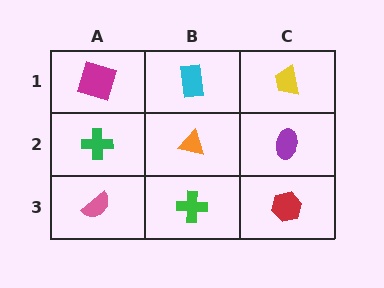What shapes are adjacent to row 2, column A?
A magenta square (row 1, column A), a pink semicircle (row 3, column A), an orange triangle (row 2, column B).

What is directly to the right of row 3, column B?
A red hexagon.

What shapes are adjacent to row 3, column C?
A purple ellipse (row 2, column C), a green cross (row 3, column B).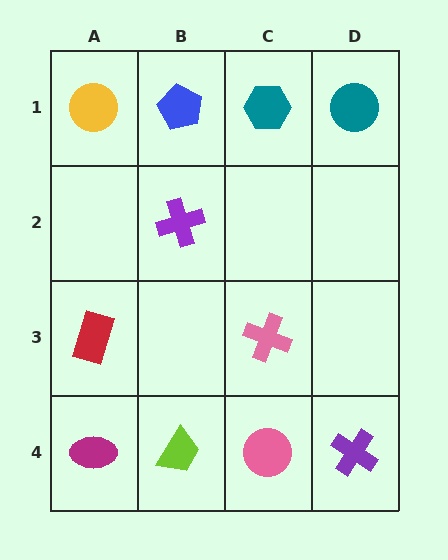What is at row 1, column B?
A blue pentagon.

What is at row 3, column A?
A red rectangle.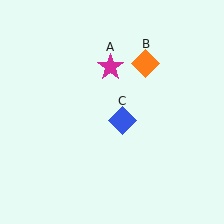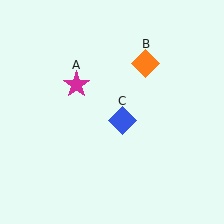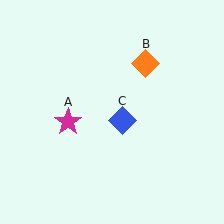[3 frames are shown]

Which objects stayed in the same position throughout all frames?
Orange diamond (object B) and blue diamond (object C) remained stationary.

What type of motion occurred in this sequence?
The magenta star (object A) rotated counterclockwise around the center of the scene.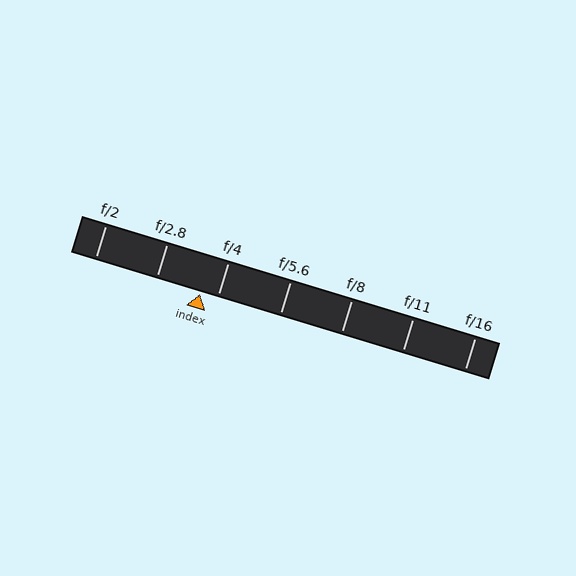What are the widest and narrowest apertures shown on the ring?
The widest aperture shown is f/2 and the narrowest is f/16.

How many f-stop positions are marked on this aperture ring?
There are 7 f-stop positions marked.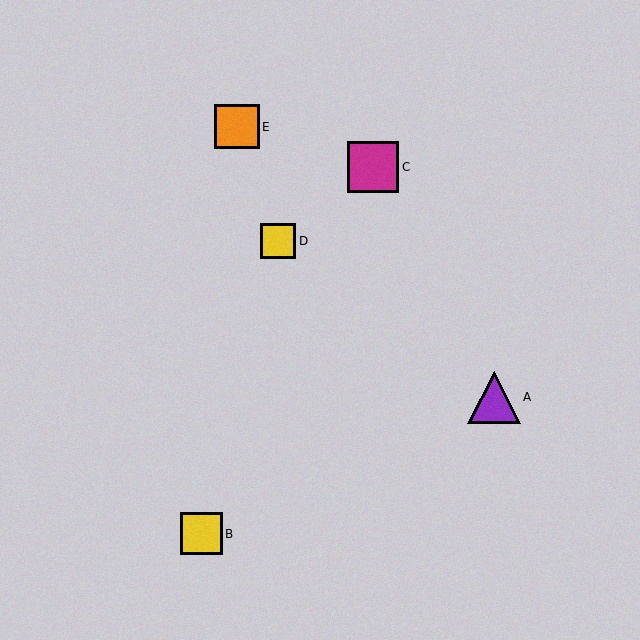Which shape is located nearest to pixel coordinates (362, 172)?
The magenta square (labeled C) at (373, 167) is nearest to that location.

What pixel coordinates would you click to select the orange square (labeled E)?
Click at (237, 127) to select the orange square E.